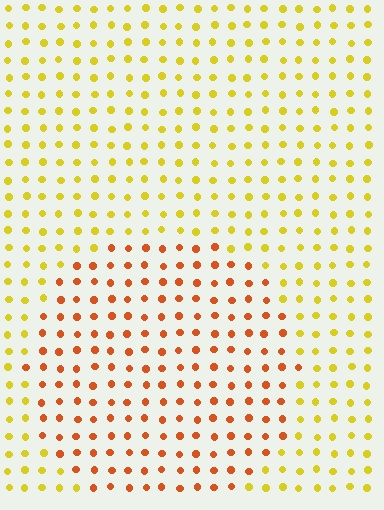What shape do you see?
I see a circle.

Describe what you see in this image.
The image is filled with small yellow elements in a uniform arrangement. A circle-shaped region is visible where the elements are tinted to a slightly different hue, forming a subtle color boundary.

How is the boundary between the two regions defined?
The boundary is defined purely by a slight shift in hue (about 40 degrees). Spacing, size, and orientation are identical on both sides.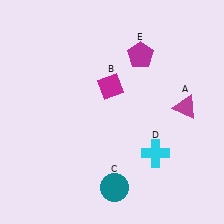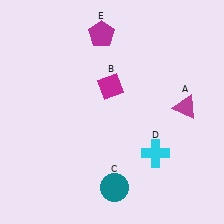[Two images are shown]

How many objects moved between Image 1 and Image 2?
1 object moved between the two images.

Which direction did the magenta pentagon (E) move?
The magenta pentagon (E) moved left.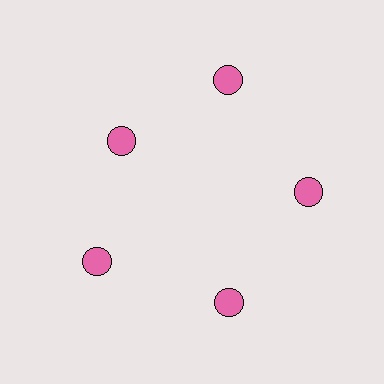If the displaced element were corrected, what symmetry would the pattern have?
It would have 5-fold rotational symmetry — the pattern would map onto itself every 72 degrees.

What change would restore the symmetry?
The symmetry would be restored by moving it outward, back onto the ring so that all 5 circles sit at equal angles and equal distance from the center.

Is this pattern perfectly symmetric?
No. The 5 pink circles are arranged in a ring, but one element near the 10 o'clock position is pulled inward toward the center, breaking the 5-fold rotational symmetry.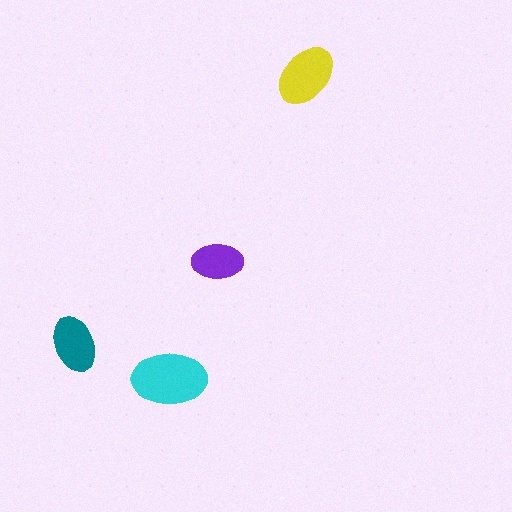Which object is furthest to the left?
The teal ellipse is leftmost.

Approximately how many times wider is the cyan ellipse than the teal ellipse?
About 1.5 times wider.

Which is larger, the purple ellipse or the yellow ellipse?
The yellow one.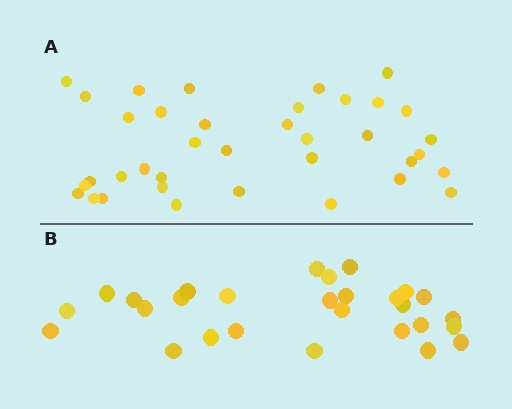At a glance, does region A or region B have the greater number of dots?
Region A (the top region) has more dots.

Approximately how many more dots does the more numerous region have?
Region A has roughly 8 or so more dots than region B.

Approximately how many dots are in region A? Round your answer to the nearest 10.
About 40 dots. (The exact count is 37, which rounds to 40.)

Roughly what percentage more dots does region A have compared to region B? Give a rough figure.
About 30% more.